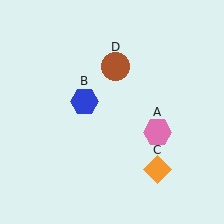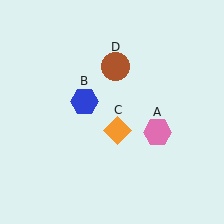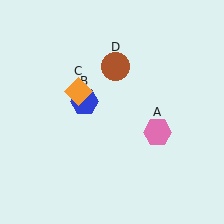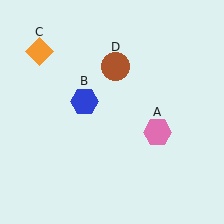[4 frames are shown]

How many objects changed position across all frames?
1 object changed position: orange diamond (object C).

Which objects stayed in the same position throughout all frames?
Pink hexagon (object A) and blue hexagon (object B) and brown circle (object D) remained stationary.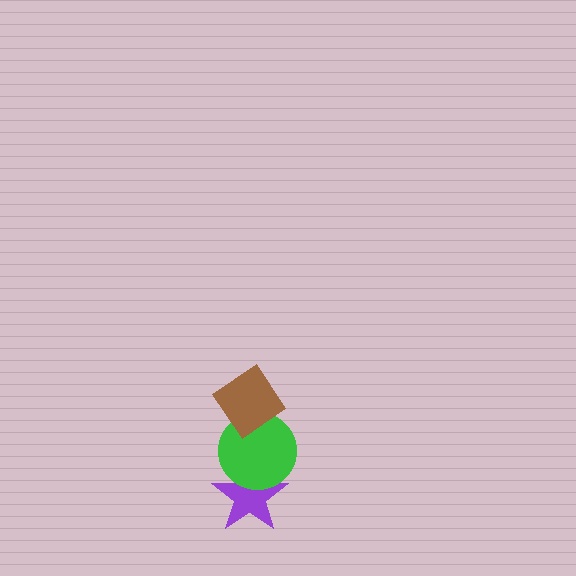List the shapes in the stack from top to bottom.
From top to bottom: the brown diamond, the green circle, the purple star.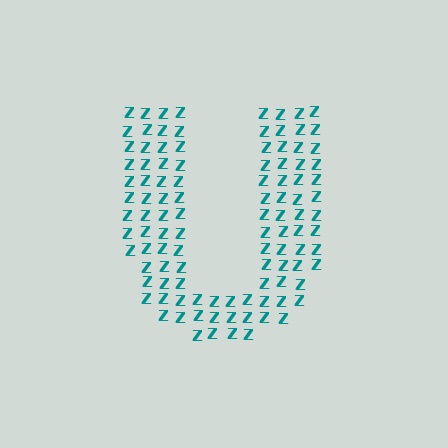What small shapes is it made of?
It is made of small letter Z's.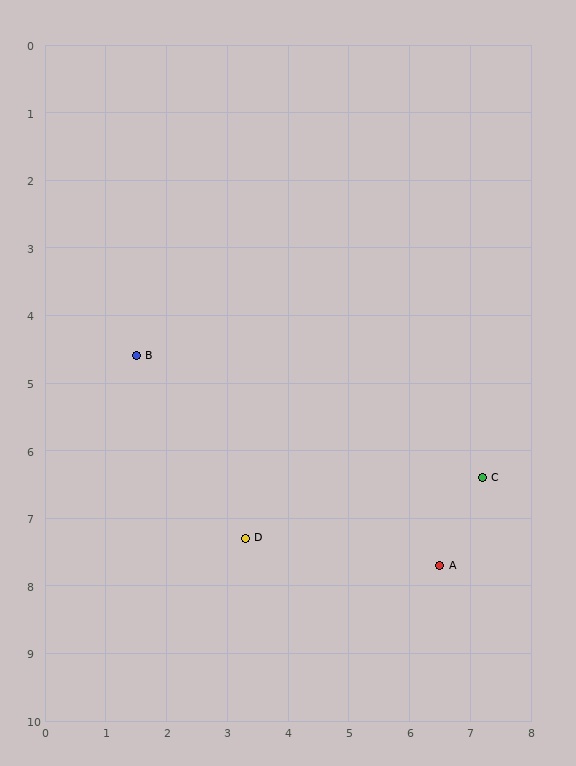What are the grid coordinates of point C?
Point C is at approximately (7.2, 6.4).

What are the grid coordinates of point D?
Point D is at approximately (3.3, 7.3).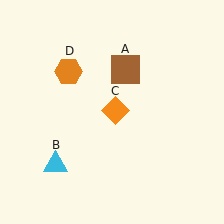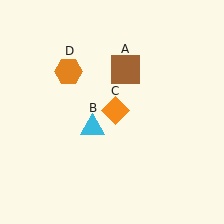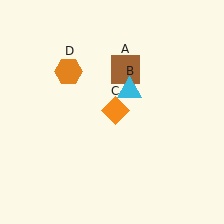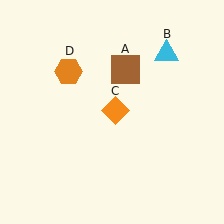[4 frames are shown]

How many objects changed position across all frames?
1 object changed position: cyan triangle (object B).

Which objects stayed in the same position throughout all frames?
Brown square (object A) and orange diamond (object C) and orange hexagon (object D) remained stationary.